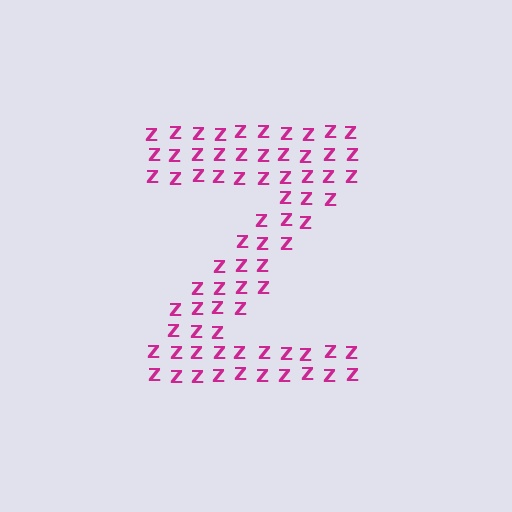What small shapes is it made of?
It is made of small letter Z's.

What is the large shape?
The large shape is the letter Z.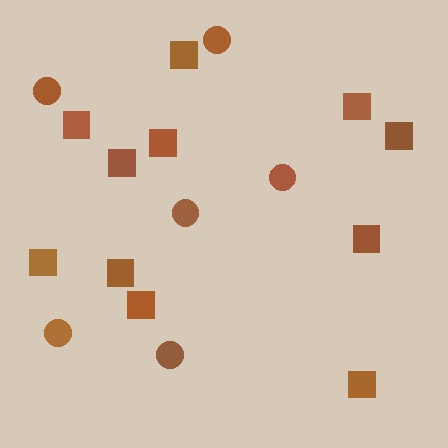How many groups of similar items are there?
There are 2 groups: one group of circles (6) and one group of squares (11).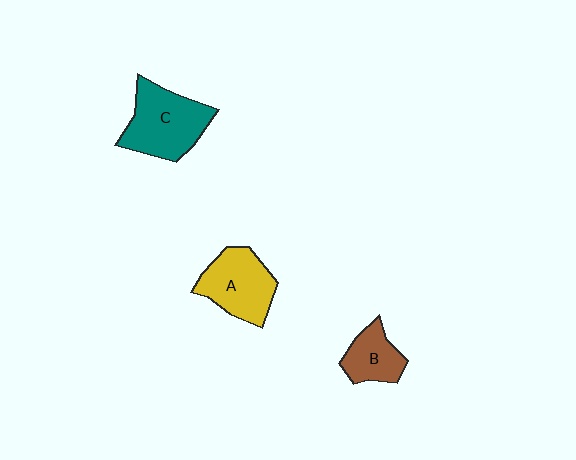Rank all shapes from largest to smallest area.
From largest to smallest: C (teal), A (yellow), B (brown).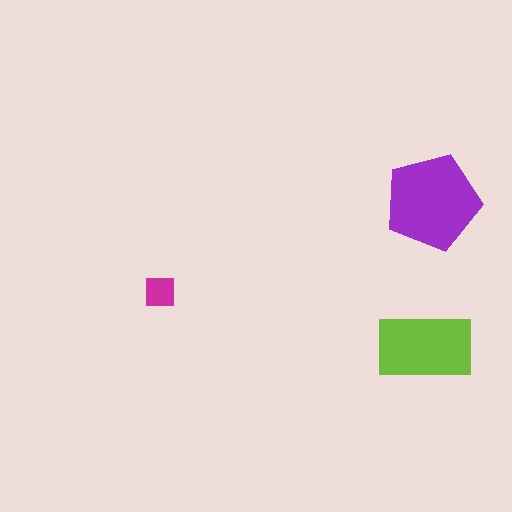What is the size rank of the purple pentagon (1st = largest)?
1st.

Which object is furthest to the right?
The purple pentagon is rightmost.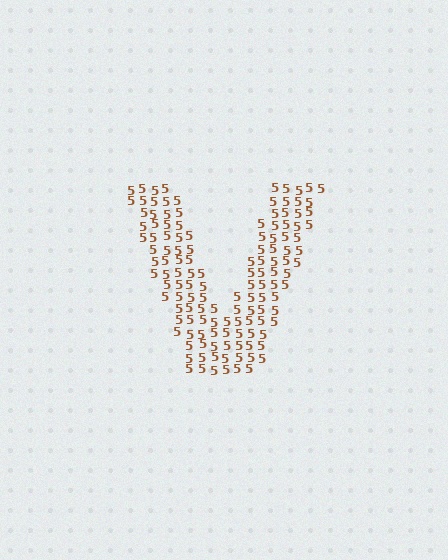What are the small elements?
The small elements are digit 5's.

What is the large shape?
The large shape is the letter V.